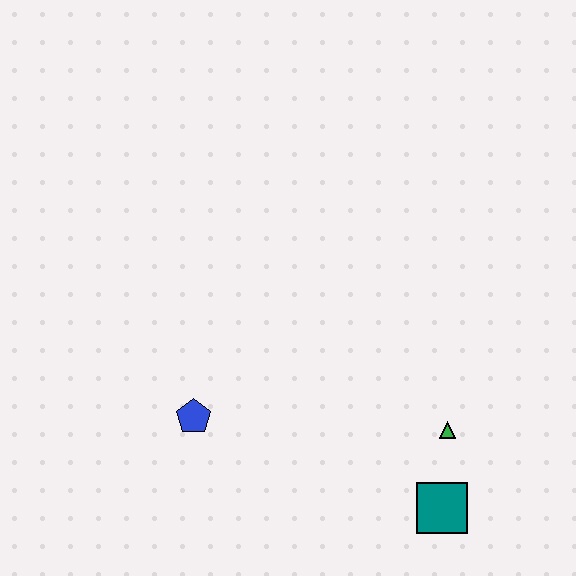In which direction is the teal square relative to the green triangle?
The teal square is below the green triangle.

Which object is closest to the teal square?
The green triangle is closest to the teal square.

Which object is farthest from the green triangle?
The blue pentagon is farthest from the green triangle.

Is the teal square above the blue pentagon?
No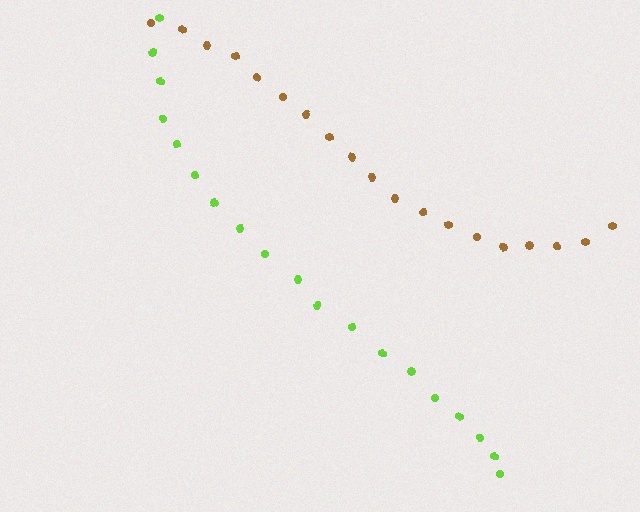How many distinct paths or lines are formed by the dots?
There are 2 distinct paths.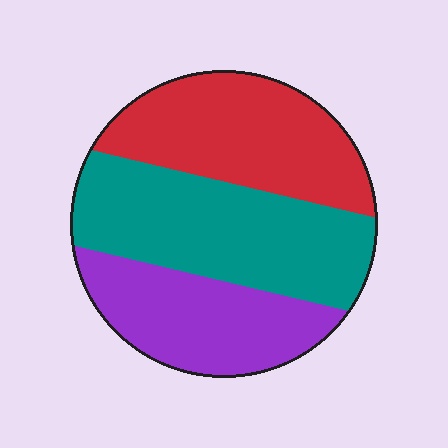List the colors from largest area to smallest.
From largest to smallest: teal, red, purple.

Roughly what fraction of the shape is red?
Red covers 33% of the shape.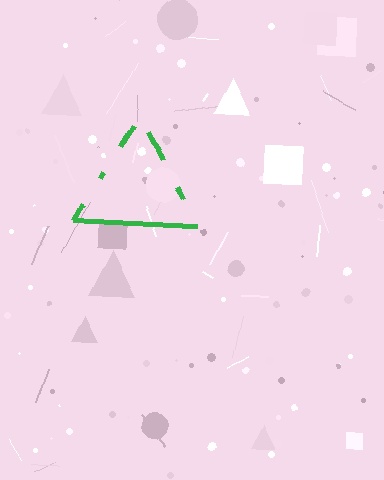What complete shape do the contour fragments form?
The contour fragments form a triangle.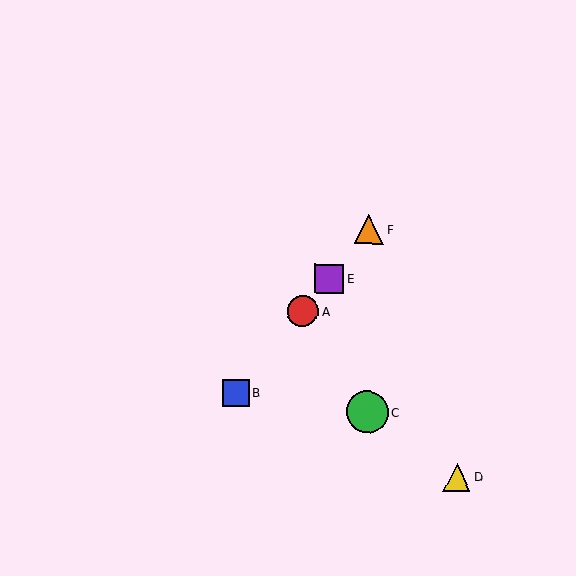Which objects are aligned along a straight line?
Objects A, B, E, F are aligned along a straight line.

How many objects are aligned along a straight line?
4 objects (A, B, E, F) are aligned along a straight line.